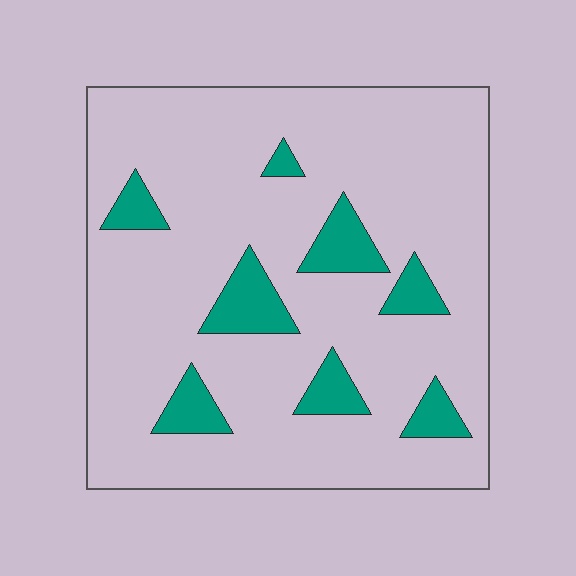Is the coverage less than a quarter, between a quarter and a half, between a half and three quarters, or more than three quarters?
Less than a quarter.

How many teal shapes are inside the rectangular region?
8.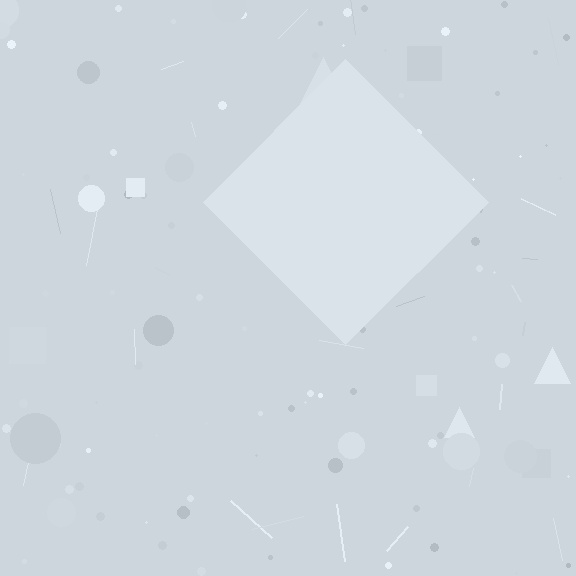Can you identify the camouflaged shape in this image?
The camouflaged shape is a diamond.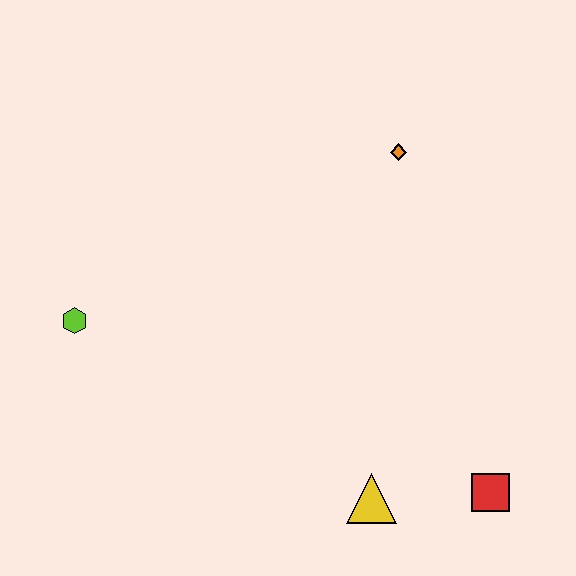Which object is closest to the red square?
The yellow triangle is closest to the red square.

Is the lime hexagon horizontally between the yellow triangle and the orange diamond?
No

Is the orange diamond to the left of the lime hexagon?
No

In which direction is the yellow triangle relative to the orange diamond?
The yellow triangle is below the orange diamond.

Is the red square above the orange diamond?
No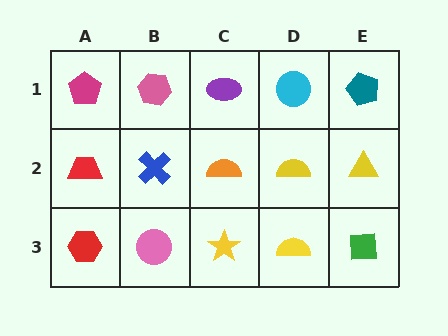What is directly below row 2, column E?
A green square.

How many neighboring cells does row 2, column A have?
3.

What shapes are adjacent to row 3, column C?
An orange semicircle (row 2, column C), a pink circle (row 3, column B), a yellow semicircle (row 3, column D).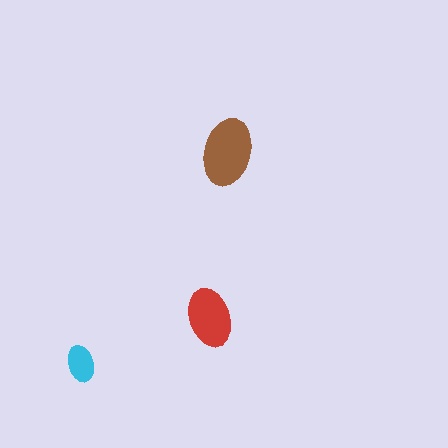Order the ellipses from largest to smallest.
the brown one, the red one, the cyan one.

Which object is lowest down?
The cyan ellipse is bottommost.